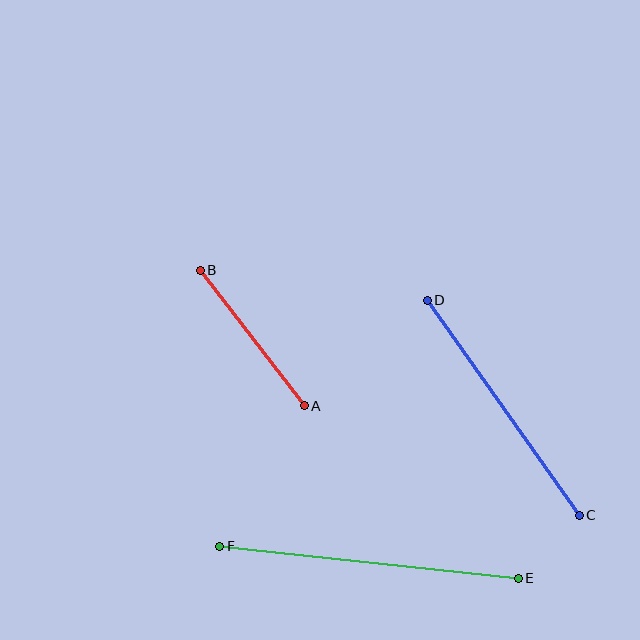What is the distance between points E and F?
The distance is approximately 300 pixels.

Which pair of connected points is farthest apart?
Points E and F are farthest apart.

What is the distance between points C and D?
The distance is approximately 263 pixels.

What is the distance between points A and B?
The distance is approximately 171 pixels.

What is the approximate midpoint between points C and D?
The midpoint is at approximately (503, 408) pixels.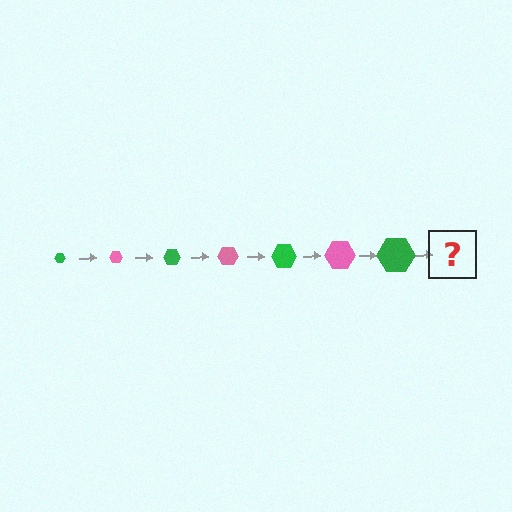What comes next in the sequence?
The next element should be a pink hexagon, larger than the previous one.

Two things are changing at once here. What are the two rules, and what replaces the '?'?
The two rules are that the hexagon grows larger each step and the color cycles through green and pink. The '?' should be a pink hexagon, larger than the previous one.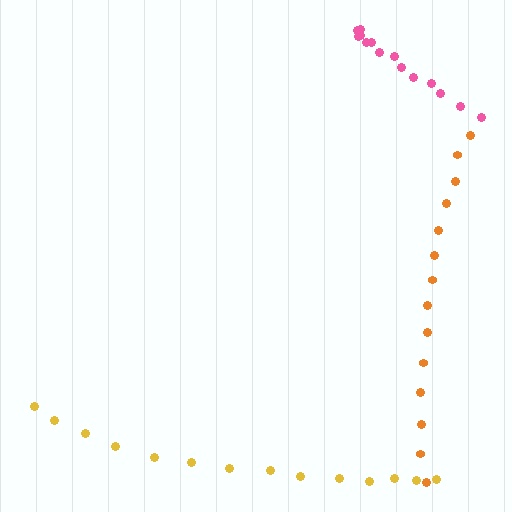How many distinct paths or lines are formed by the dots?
There are 3 distinct paths.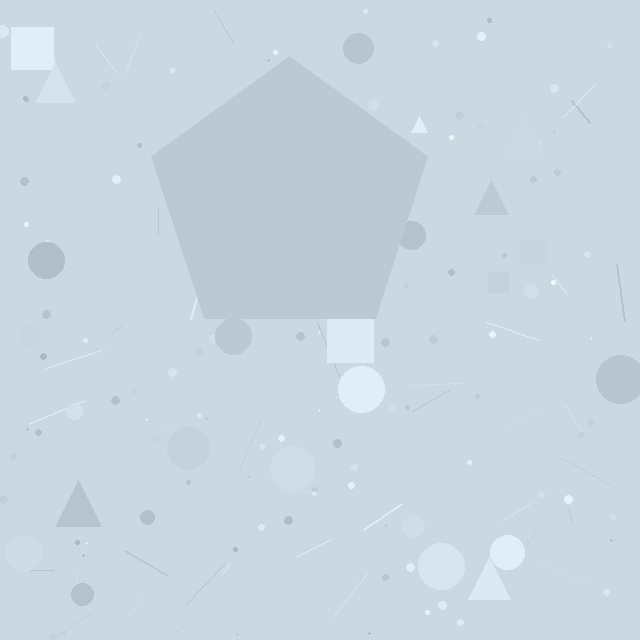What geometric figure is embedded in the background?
A pentagon is embedded in the background.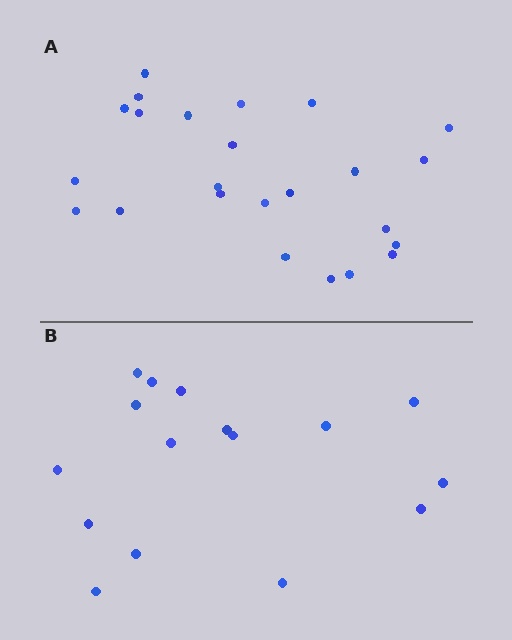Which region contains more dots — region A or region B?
Region A (the top region) has more dots.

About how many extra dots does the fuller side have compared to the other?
Region A has roughly 8 or so more dots than region B.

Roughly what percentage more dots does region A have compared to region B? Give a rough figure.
About 50% more.